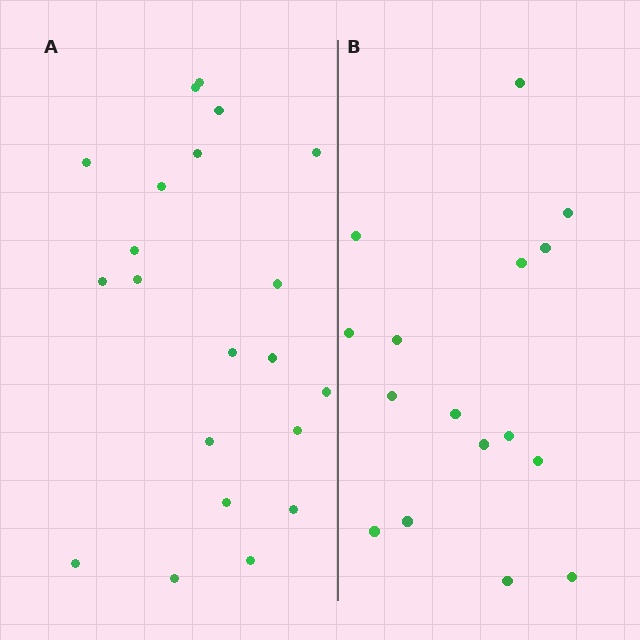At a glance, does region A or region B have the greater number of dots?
Region A (the left region) has more dots.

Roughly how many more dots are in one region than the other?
Region A has about 5 more dots than region B.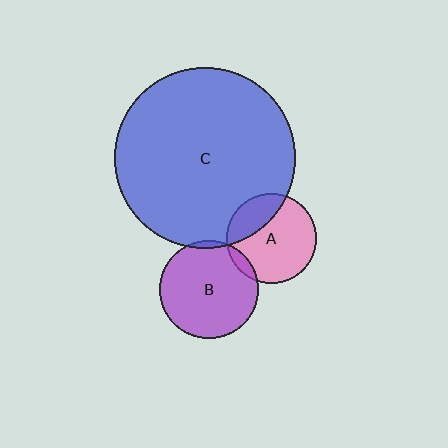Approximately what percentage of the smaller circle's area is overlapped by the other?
Approximately 5%.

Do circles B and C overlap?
Yes.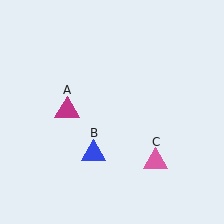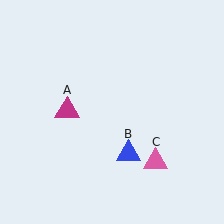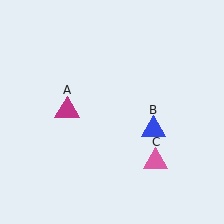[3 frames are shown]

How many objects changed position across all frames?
1 object changed position: blue triangle (object B).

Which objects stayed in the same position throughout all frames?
Magenta triangle (object A) and pink triangle (object C) remained stationary.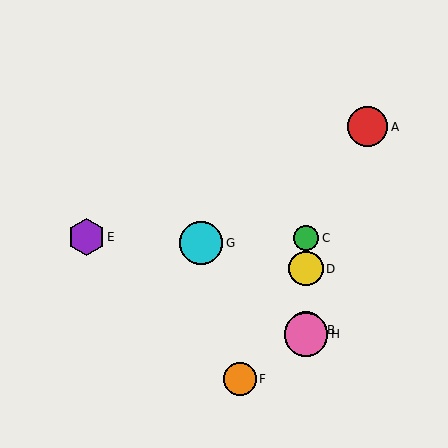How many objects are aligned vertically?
4 objects (B, C, D, H) are aligned vertically.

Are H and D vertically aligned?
Yes, both are at x≈306.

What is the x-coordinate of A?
Object A is at x≈368.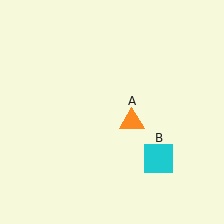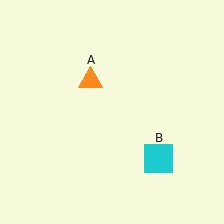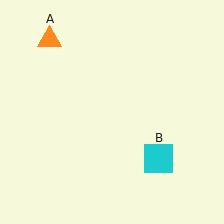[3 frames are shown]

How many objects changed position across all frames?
1 object changed position: orange triangle (object A).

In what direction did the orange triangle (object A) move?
The orange triangle (object A) moved up and to the left.